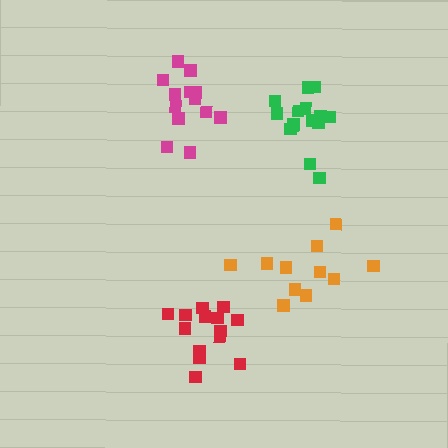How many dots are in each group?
Group 1: 14 dots, Group 2: 15 dots, Group 3: 13 dots, Group 4: 11 dots (53 total).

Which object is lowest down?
The red cluster is bottommost.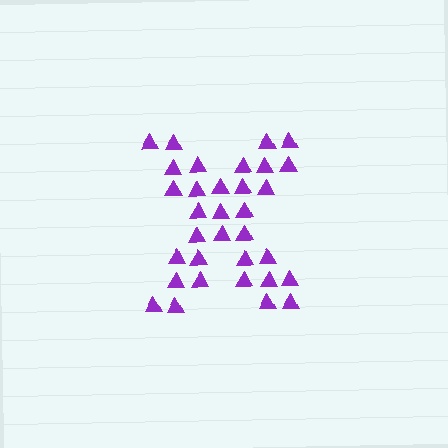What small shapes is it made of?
It is made of small triangles.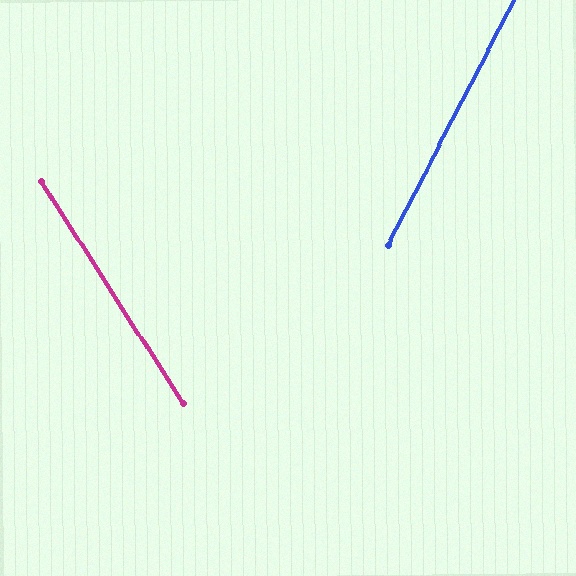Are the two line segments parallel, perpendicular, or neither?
Neither parallel nor perpendicular — they differ by about 60°.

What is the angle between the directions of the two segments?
Approximately 60 degrees.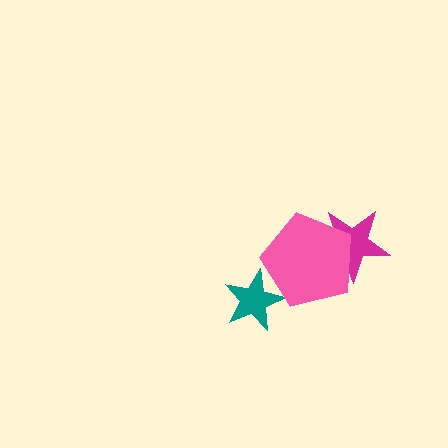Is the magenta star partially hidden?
Yes, it is partially covered by another shape.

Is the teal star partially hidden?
Yes, it is partially covered by another shape.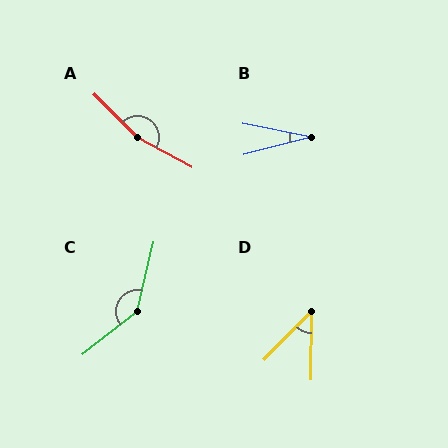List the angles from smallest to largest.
B (25°), D (44°), C (141°), A (164°).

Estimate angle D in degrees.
Approximately 44 degrees.